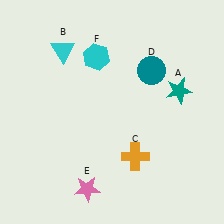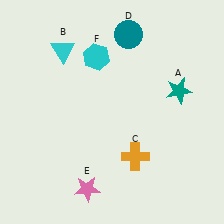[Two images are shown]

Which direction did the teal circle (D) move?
The teal circle (D) moved up.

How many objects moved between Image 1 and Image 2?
1 object moved between the two images.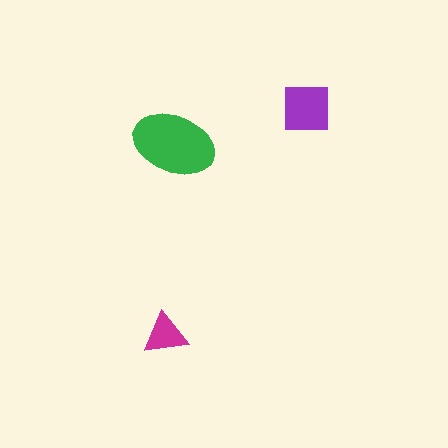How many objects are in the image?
There are 3 objects in the image.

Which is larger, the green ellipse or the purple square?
The green ellipse.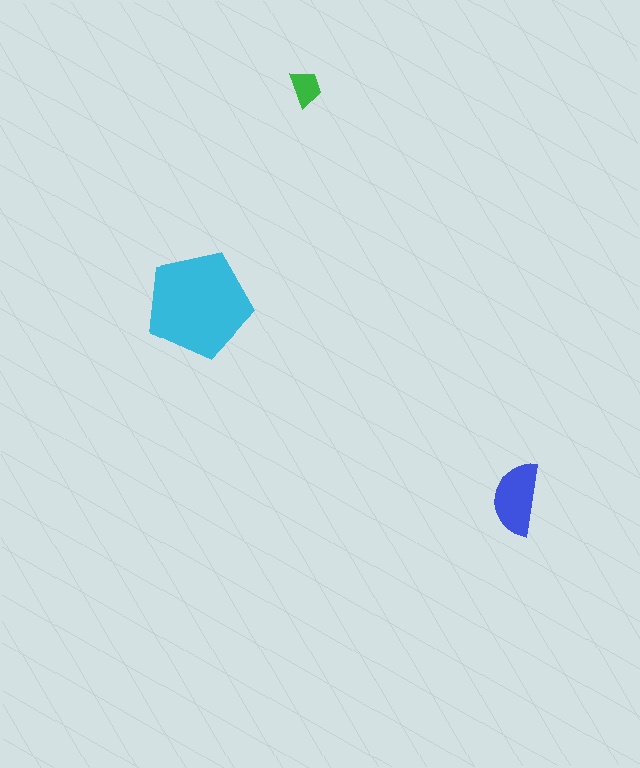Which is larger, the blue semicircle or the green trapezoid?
The blue semicircle.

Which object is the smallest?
The green trapezoid.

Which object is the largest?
The cyan pentagon.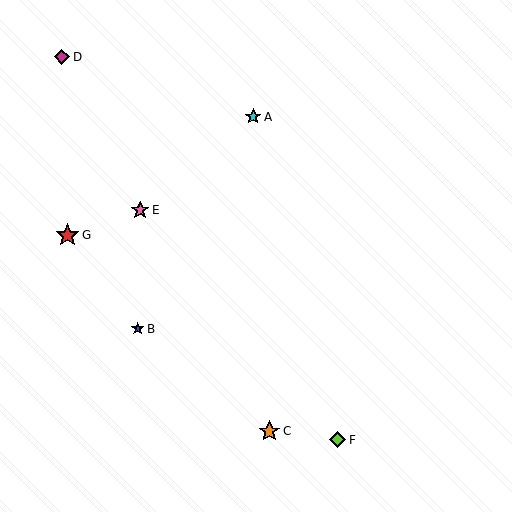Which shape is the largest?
The red star (labeled G) is the largest.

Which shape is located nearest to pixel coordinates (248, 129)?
The cyan star (labeled A) at (253, 117) is nearest to that location.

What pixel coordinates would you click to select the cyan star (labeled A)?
Click at (253, 117) to select the cyan star A.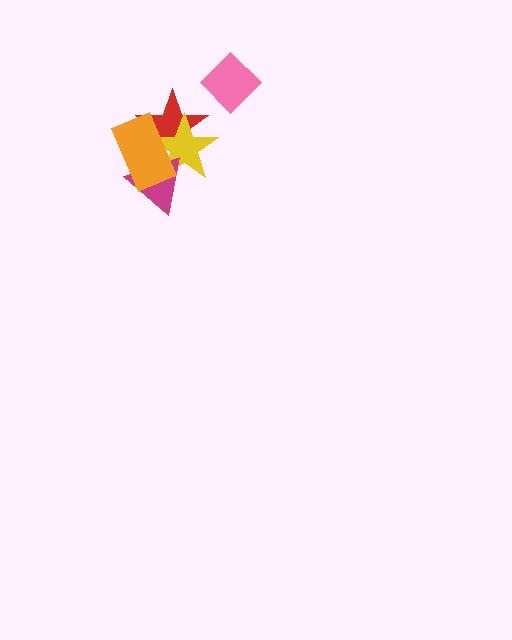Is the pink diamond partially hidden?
No, no other shape covers it.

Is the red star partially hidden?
Yes, it is partially covered by another shape.